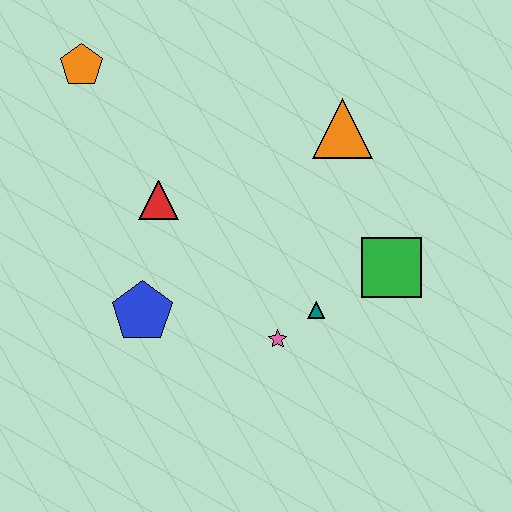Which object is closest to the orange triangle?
The green square is closest to the orange triangle.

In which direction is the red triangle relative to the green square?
The red triangle is to the left of the green square.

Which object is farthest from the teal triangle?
The orange pentagon is farthest from the teal triangle.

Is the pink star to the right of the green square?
No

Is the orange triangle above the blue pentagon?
Yes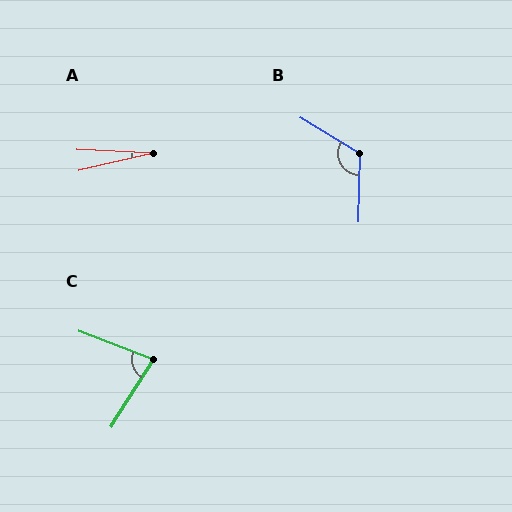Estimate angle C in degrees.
Approximately 79 degrees.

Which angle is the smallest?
A, at approximately 15 degrees.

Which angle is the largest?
B, at approximately 120 degrees.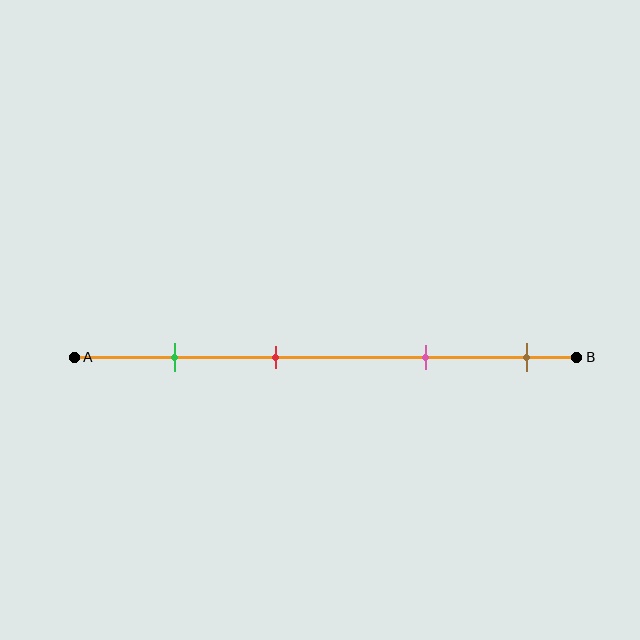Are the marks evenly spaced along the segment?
No, the marks are not evenly spaced.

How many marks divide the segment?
There are 4 marks dividing the segment.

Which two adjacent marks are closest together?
The green and red marks are the closest adjacent pair.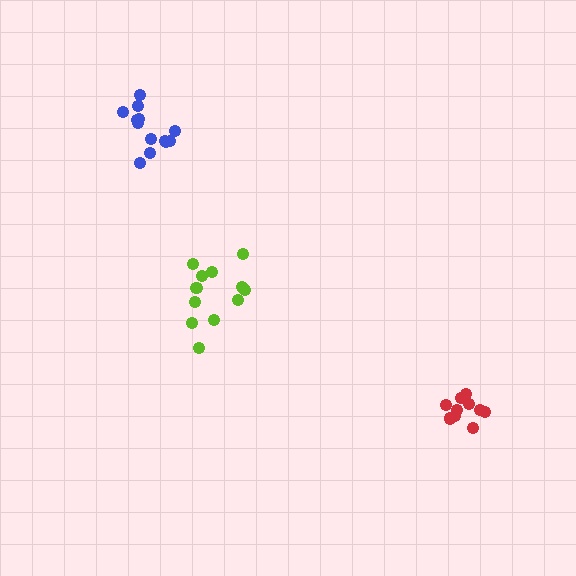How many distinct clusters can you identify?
There are 3 distinct clusters.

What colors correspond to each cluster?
The clusters are colored: lime, blue, red.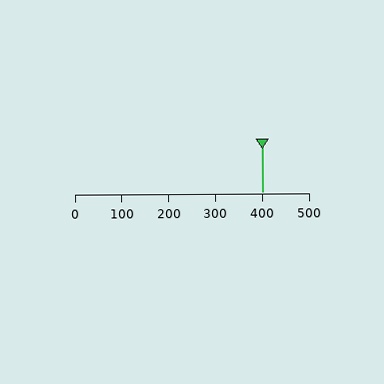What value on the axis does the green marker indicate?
The marker indicates approximately 400.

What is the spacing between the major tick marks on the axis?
The major ticks are spaced 100 apart.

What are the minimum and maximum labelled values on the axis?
The axis runs from 0 to 500.